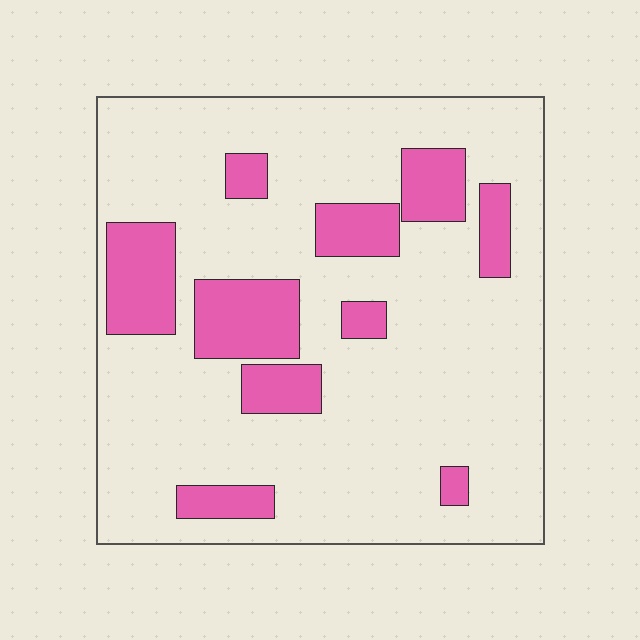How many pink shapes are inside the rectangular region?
10.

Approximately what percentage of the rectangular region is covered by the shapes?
Approximately 20%.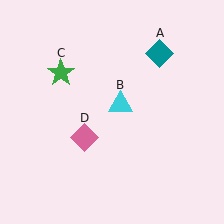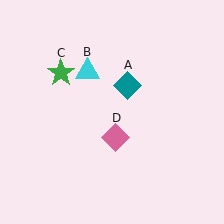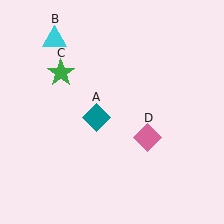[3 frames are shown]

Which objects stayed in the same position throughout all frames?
Green star (object C) remained stationary.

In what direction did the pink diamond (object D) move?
The pink diamond (object D) moved right.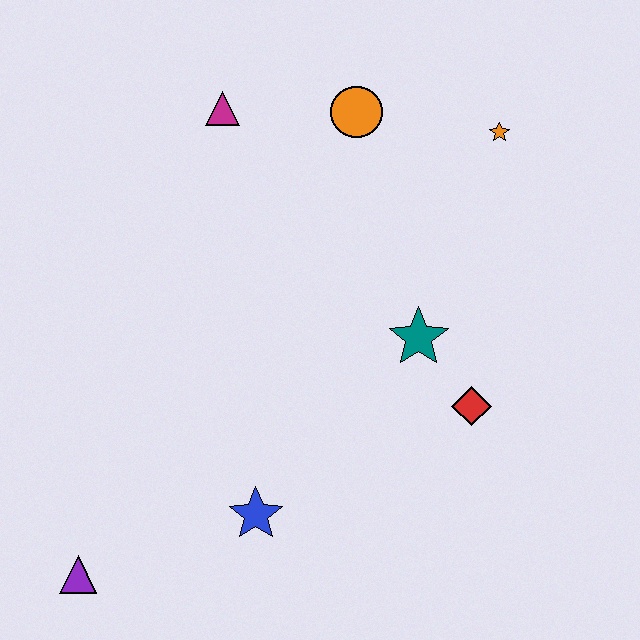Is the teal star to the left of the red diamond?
Yes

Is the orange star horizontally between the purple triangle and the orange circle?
No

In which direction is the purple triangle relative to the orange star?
The purple triangle is below the orange star.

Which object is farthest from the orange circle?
The purple triangle is farthest from the orange circle.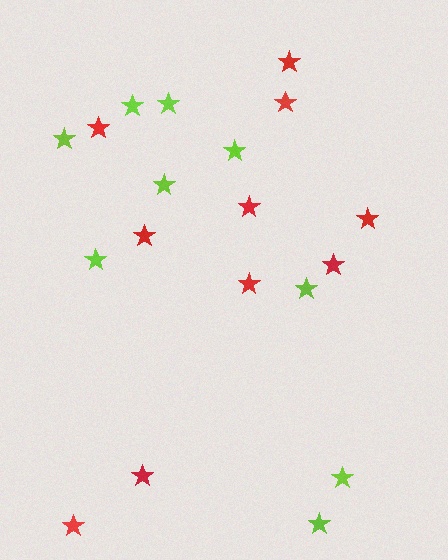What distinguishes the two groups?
There are 2 groups: one group of lime stars (9) and one group of red stars (10).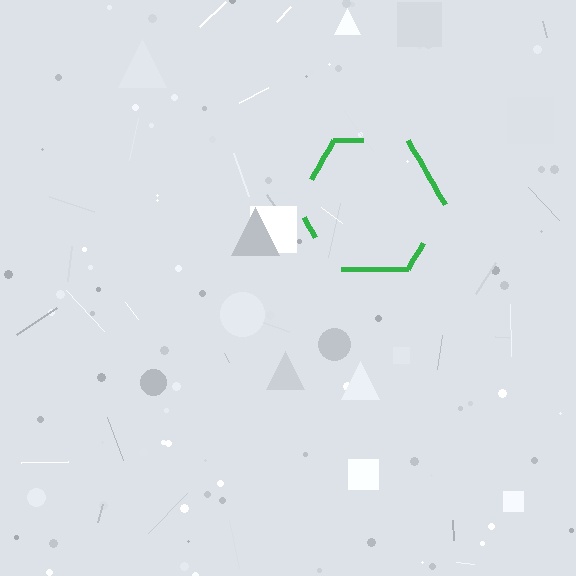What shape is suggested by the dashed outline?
The dashed outline suggests a hexagon.